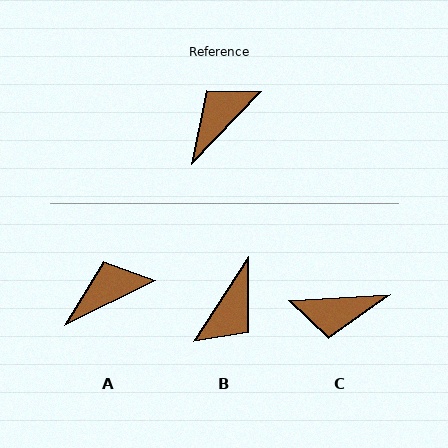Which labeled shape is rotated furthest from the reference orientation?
B, about 169 degrees away.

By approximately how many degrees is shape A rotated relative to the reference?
Approximately 20 degrees clockwise.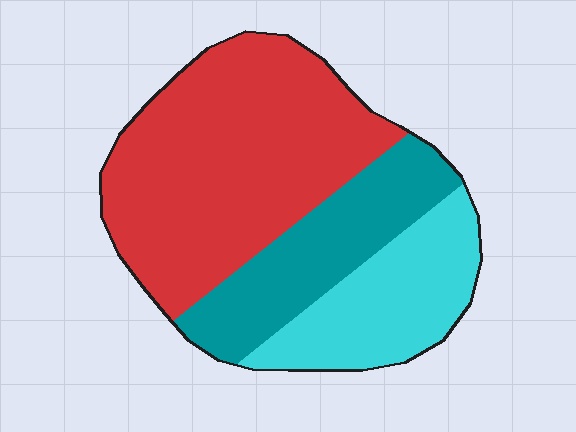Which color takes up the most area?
Red, at roughly 55%.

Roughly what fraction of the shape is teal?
Teal takes up about one quarter (1/4) of the shape.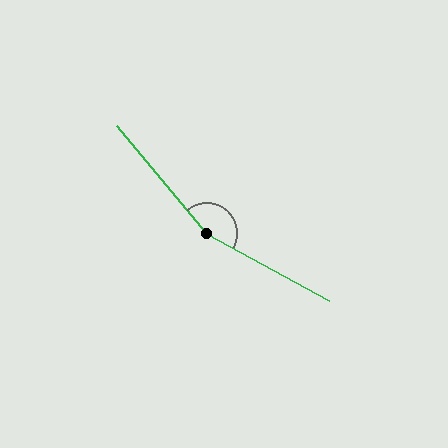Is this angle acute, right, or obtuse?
It is obtuse.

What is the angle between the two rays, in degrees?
Approximately 158 degrees.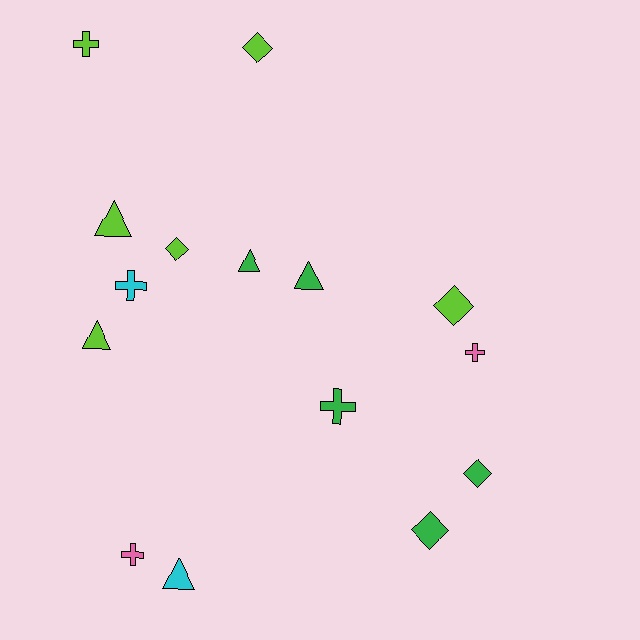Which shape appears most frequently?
Cross, with 5 objects.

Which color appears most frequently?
Lime, with 6 objects.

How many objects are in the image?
There are 15 objects.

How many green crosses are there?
There is 1 green cross.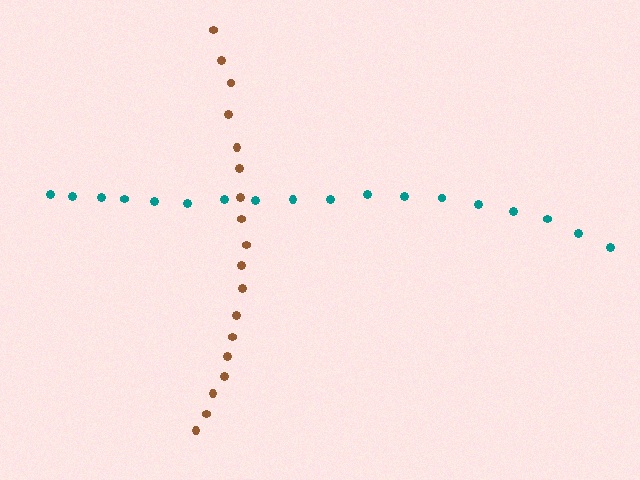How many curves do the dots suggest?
There are 2 distinct paths.